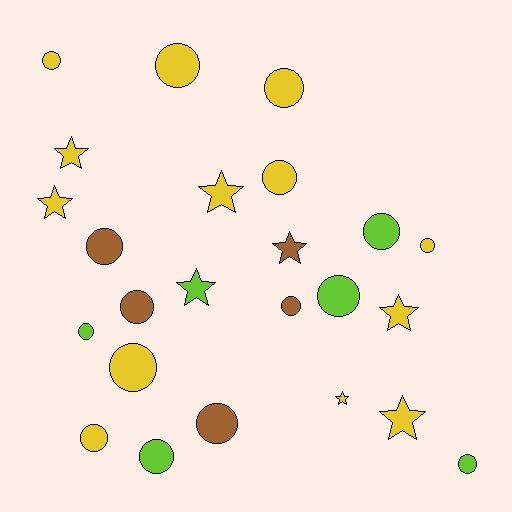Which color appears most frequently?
Yellow, with 13 objects.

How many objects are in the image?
There are 24 objects.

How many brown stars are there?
There is 1 brown star.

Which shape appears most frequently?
Circle, with 16 objects.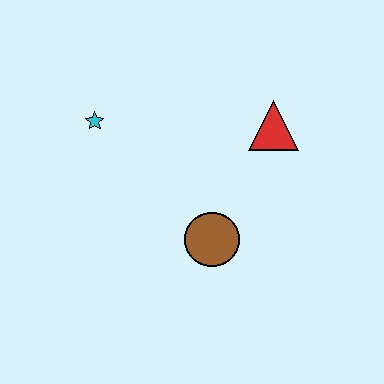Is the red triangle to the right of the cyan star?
Yes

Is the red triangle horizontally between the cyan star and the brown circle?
No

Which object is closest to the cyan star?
The brown circle is closest to the cyan star.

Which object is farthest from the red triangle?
The cyan star is farthest from the red triangle.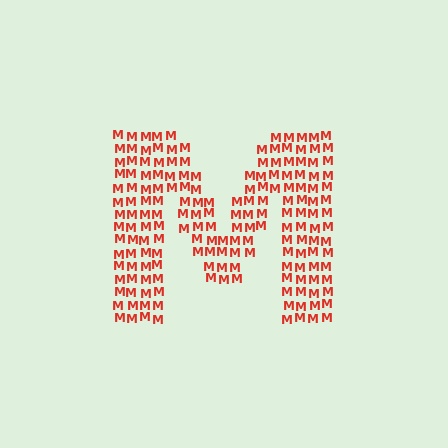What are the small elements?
The small elements are letter M's.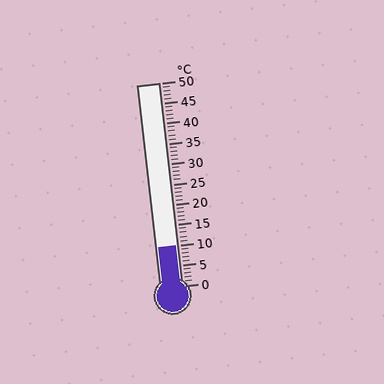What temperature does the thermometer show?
The thermometer shows approximately 10°C.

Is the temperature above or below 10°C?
The temperature is at 10°C.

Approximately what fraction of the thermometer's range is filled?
The thermometer is filled to approximately 20% of its range.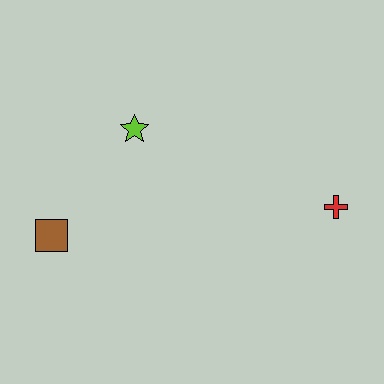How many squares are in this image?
There is 1 square.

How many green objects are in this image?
There are no green objects.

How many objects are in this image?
There are 3 objects.